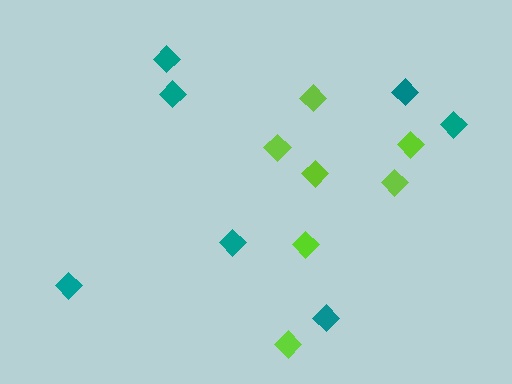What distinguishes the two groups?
There are 2 groups: one group of teal diamonds (7) and one group of lime diamonds (7).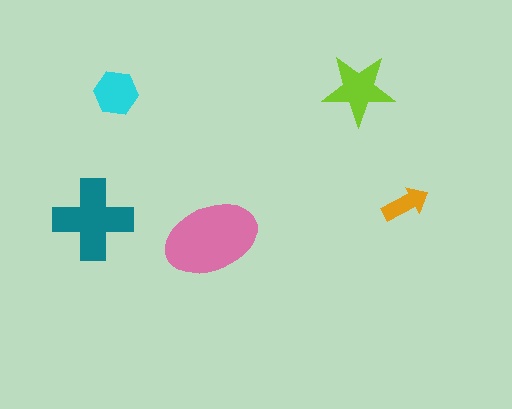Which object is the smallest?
The orange arrow.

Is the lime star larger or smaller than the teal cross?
Smaller.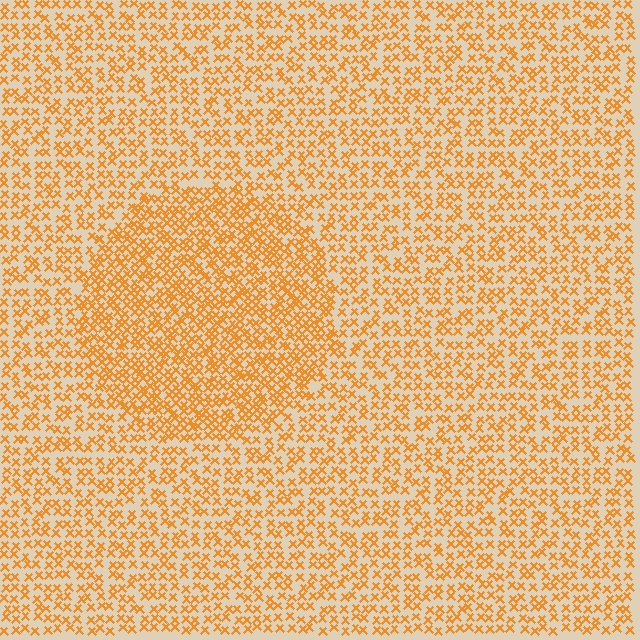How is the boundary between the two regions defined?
The boundary is defined by a change in element density (approximately 1.7x ratio). All elements are the same color, size, and shape.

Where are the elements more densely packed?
The elements are more densely packed inside the circle boundary.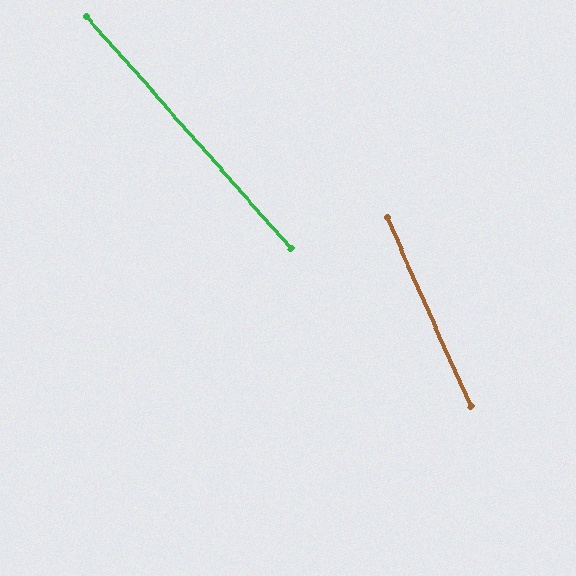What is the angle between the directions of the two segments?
Approximately 17 degrees.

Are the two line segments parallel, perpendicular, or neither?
Neither parallel nor perpendicular — they differ by about 17°.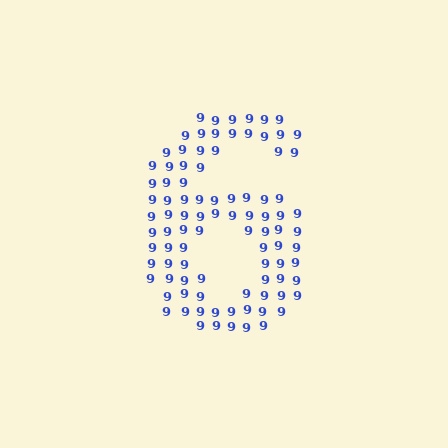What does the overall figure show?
The overall figure shows the digit 6.